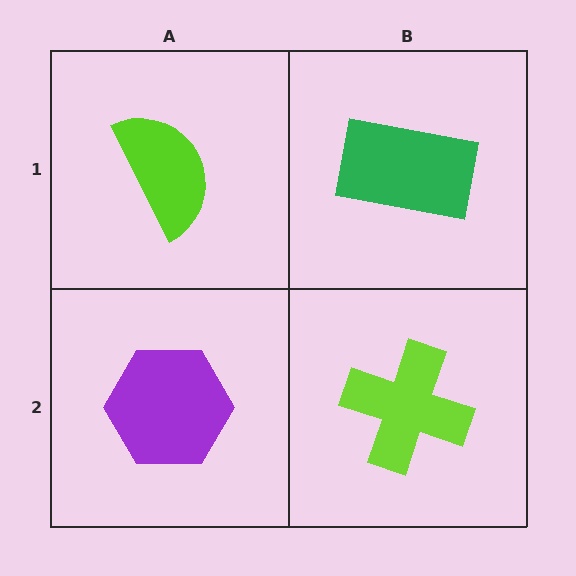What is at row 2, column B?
A lime cross.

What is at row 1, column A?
A lime semicircle.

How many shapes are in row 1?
2 shapes.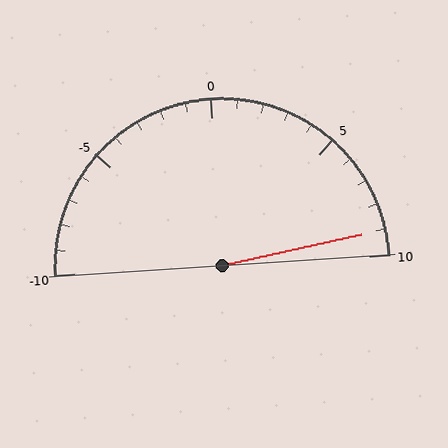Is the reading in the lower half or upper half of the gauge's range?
The reading is in the upper half of the range (-10 to 10).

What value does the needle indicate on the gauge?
The needle indicates approximately 9.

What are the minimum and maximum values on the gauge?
The gauge ranges from -10 to 10.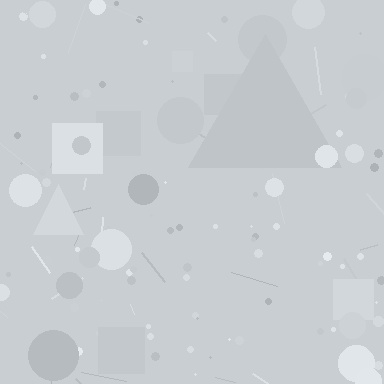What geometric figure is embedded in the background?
A triangle is embedded in the background.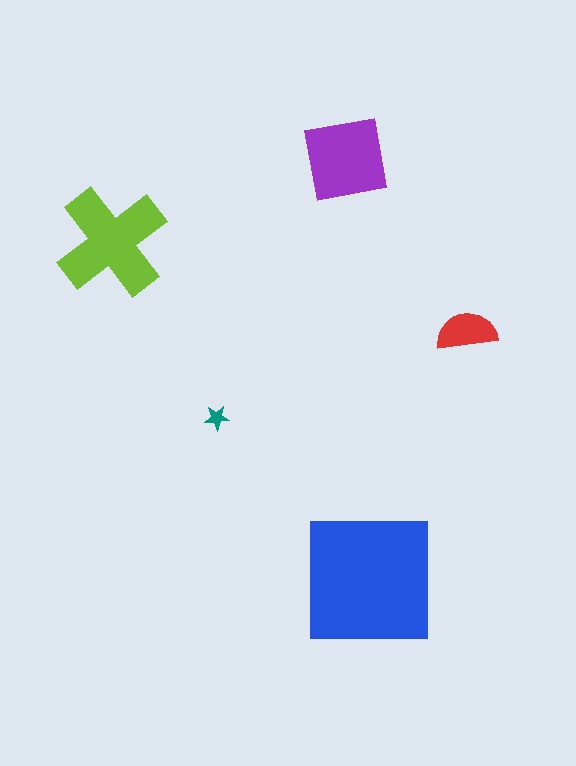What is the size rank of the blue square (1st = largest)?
1st.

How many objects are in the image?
There are 5 objects in the image.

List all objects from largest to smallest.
The blue square, the lime cross, the purple square, the red semicircle, the teal star.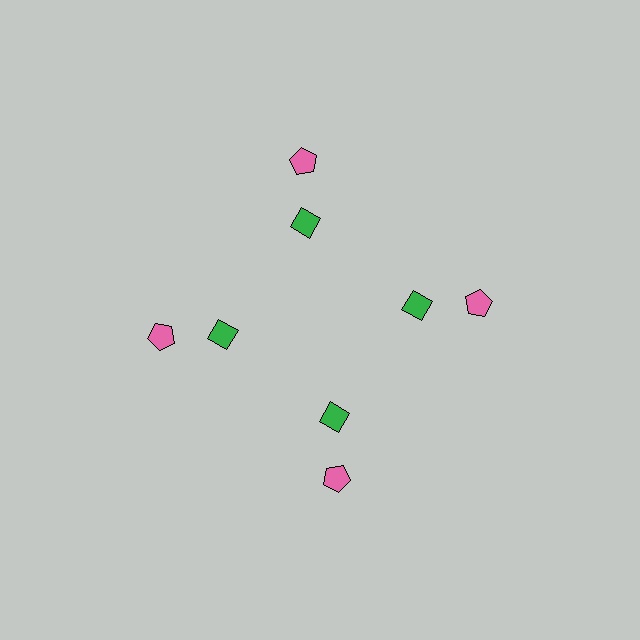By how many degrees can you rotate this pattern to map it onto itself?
The pattern maps onto itself every 90 degrees of rotation.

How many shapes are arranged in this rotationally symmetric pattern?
There are 8 shapes, arranged in 4 groups of 2.